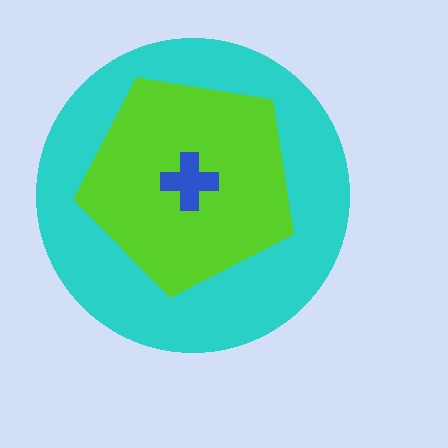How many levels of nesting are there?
3.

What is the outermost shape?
The cyan circle.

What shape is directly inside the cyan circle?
The lime pentagon.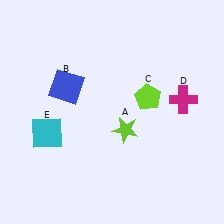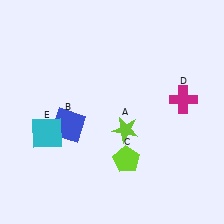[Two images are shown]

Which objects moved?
The objects that moved are: the blue square (B), the lime pentagon (C).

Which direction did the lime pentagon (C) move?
The lime pentagon (C) moved down.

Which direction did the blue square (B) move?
The blue square (B) moved down.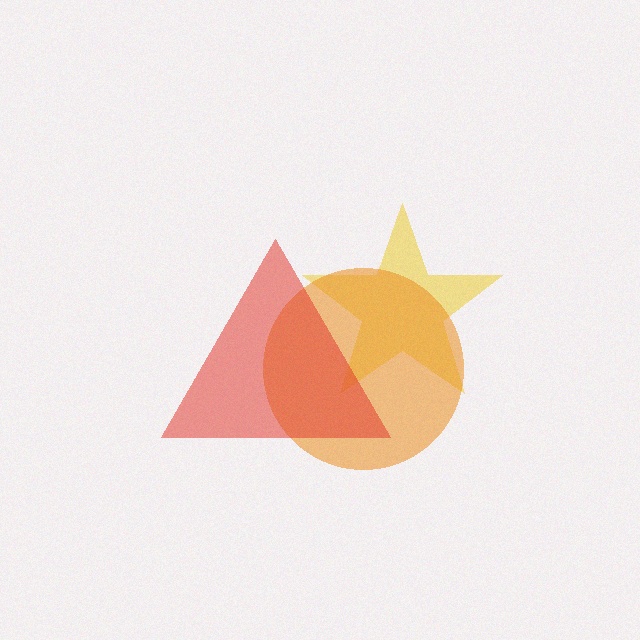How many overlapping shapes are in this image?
There are 3 overlapping shapes in the image.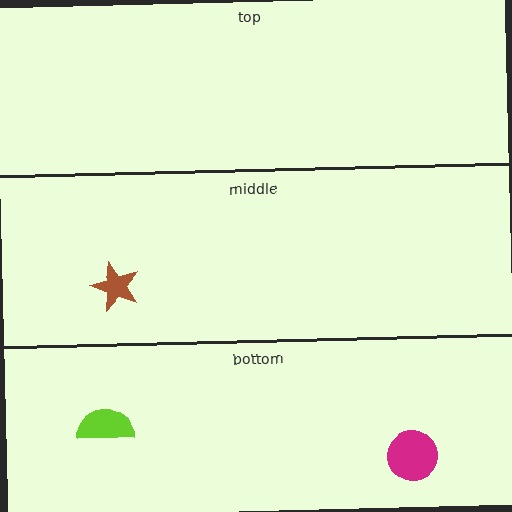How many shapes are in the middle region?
1.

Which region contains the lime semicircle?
The bottom region.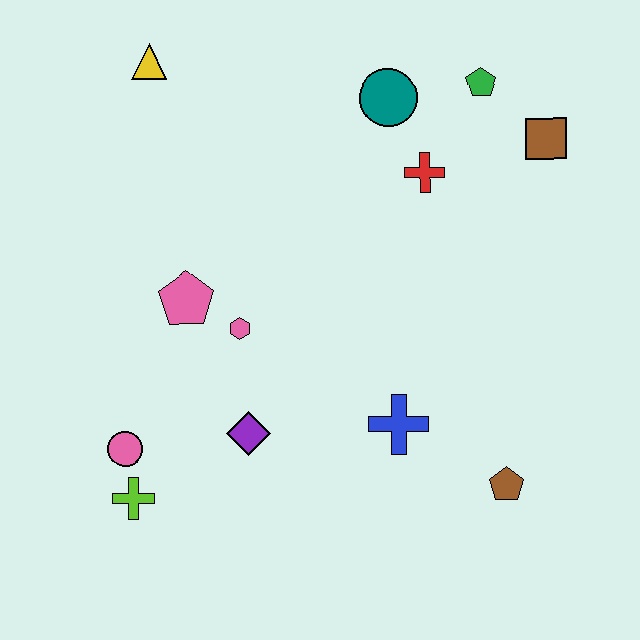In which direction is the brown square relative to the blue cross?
The brown square is above the blue cross.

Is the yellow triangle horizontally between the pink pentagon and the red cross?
No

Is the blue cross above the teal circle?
No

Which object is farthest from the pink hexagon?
The brown square is farthest from the pink hexagon.